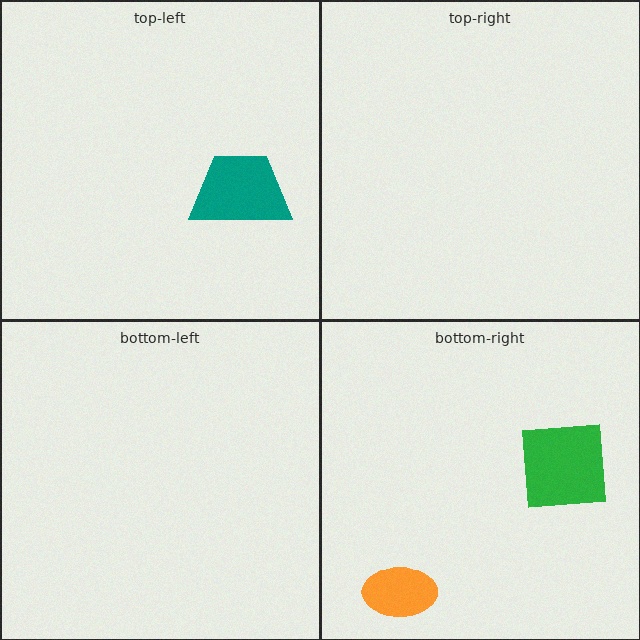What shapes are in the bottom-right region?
The green square, the orange ellipse.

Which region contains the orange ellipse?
The bottom-right region.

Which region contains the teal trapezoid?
The top-left region.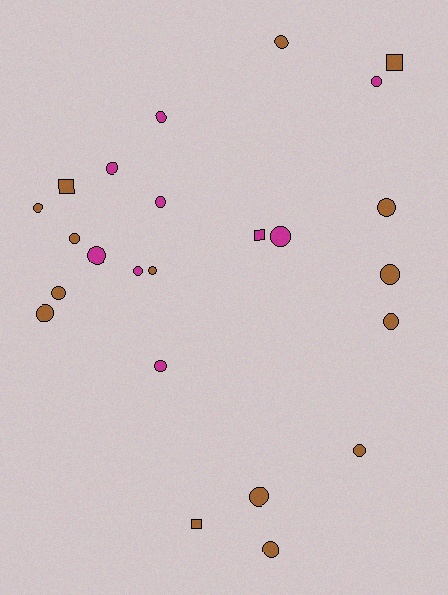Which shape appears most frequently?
Circle, with 20 objects.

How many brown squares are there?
There are 3 brown squares.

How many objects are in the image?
There are 24 objects.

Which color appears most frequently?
Brown, with 15 objects.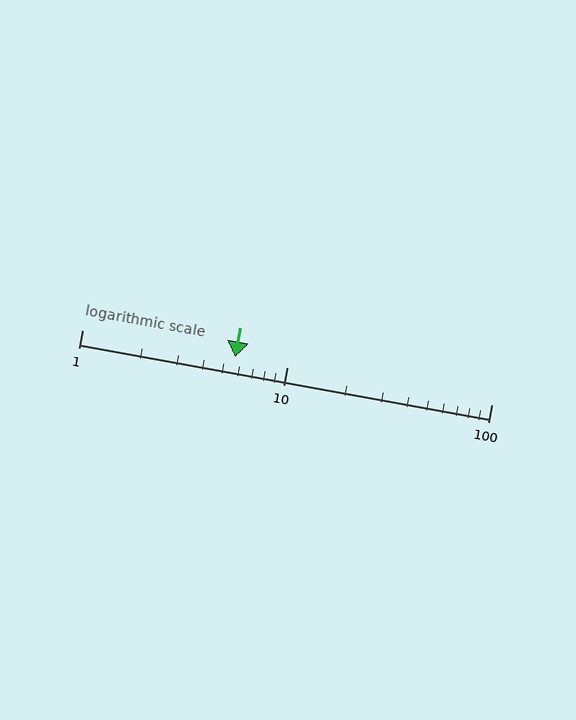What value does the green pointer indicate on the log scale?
The pointer indicates approximately 5.6.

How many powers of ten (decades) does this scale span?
The scale spans 2 decades, from 1 to 100.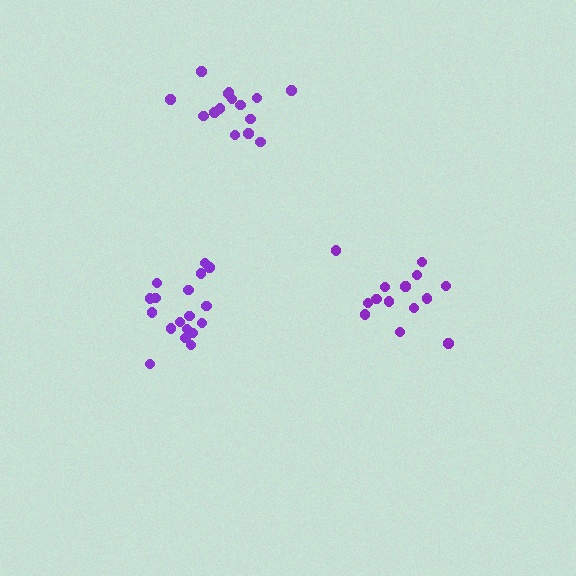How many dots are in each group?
Group 1: 18 dots, Group 2: 14 dots, Group 3: 15 dots (47 total).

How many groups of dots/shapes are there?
There are 3 groups.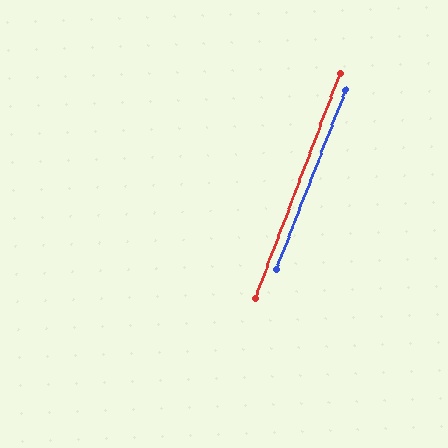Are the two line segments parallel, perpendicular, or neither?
Parallel — their directions differ by only 0.2°.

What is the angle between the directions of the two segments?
Approximately 0 degrees.